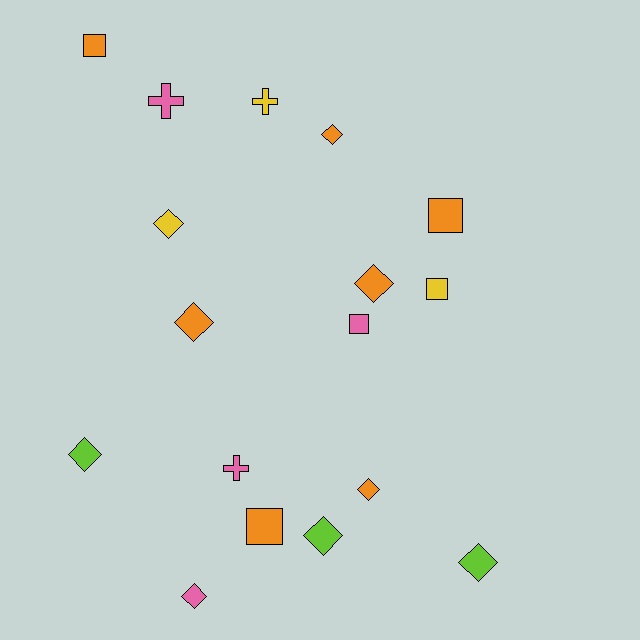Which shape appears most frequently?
Diamond, with 9 objects.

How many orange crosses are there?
There are no orange crosses.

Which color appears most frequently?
Orange, with 7 objects.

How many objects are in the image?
There are 17 objects.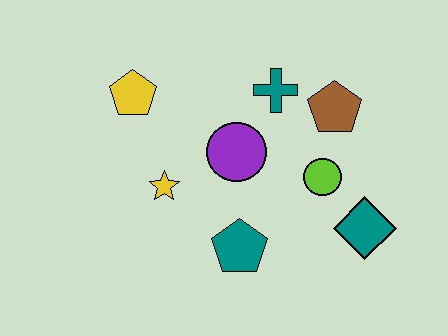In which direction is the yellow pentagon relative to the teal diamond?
The yellow pentagon is to the left of the teal diamond.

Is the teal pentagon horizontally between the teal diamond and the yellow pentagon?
Yes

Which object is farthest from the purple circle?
The teal diamond is farthest from the purple circle.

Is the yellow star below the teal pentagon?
No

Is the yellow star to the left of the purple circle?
Yes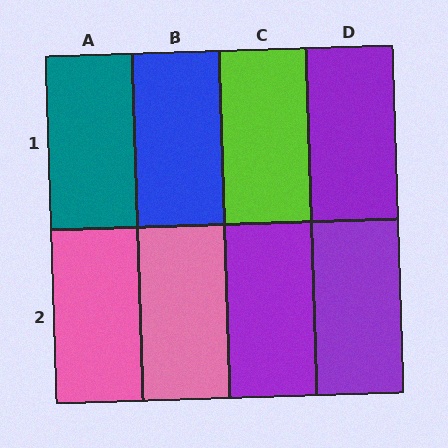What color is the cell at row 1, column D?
Purple.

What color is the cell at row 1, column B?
Blue.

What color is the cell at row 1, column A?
Teal.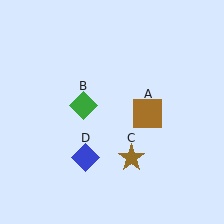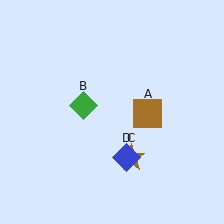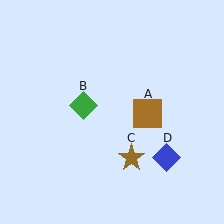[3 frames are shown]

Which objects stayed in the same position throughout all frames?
Brown square (object A) and green diamond (object B) and brown star (object C) remained stationary.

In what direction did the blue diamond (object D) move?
The blue diamond (object D) moved right.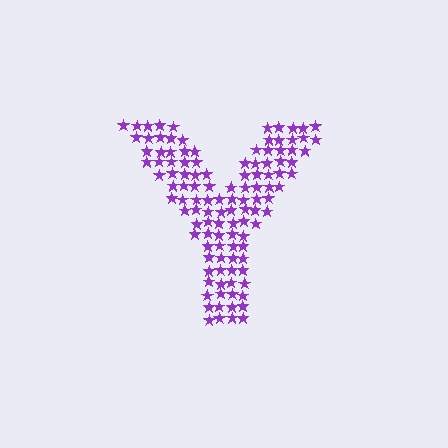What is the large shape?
The large shape is the letter Y.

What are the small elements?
The small elements are stars.